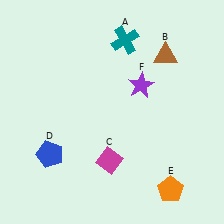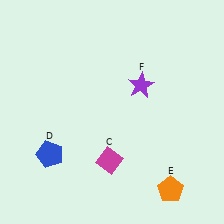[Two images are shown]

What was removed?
The brown triangle (B), the teal cross (A) were removed in Image 2.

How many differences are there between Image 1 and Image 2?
There are 2 differences between the two images.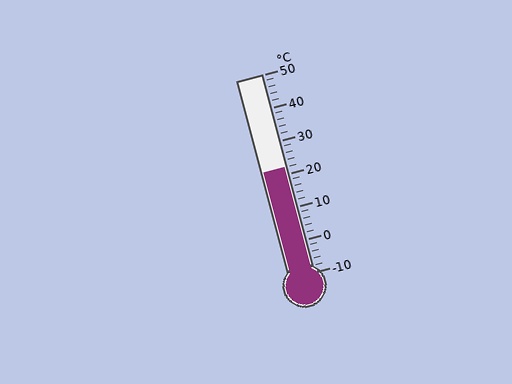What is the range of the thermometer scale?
The thermometer scale ranges from -10°C to 50°C.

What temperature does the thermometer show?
The thermometer shows approximately 22°C.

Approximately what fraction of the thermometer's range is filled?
The thermometer is filled to approximately 55% of its range.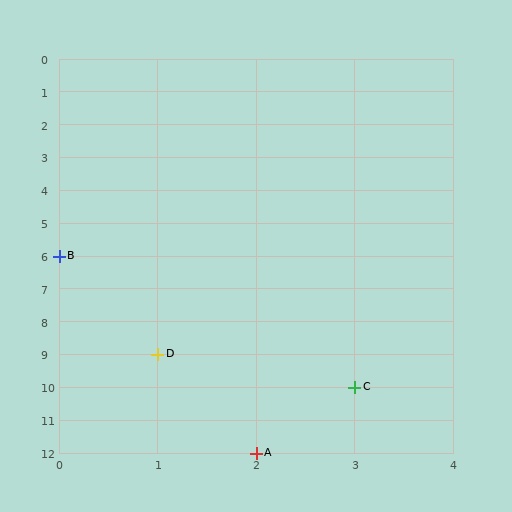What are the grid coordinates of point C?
Point C is at grid coordinates (3, 10).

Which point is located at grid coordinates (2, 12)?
Point A is at (2, 12).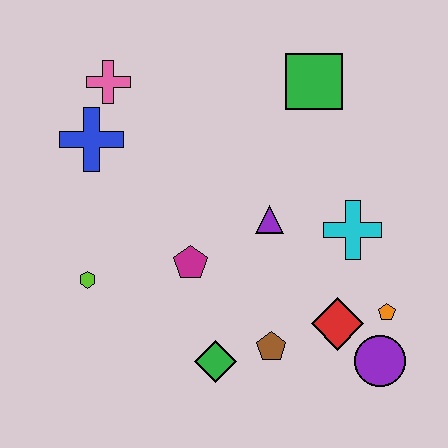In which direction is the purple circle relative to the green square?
The purple circle is below the green square.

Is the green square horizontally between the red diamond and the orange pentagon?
No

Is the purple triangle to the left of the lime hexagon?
No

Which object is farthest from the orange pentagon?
The pink cross is farthest from the orange pentagon.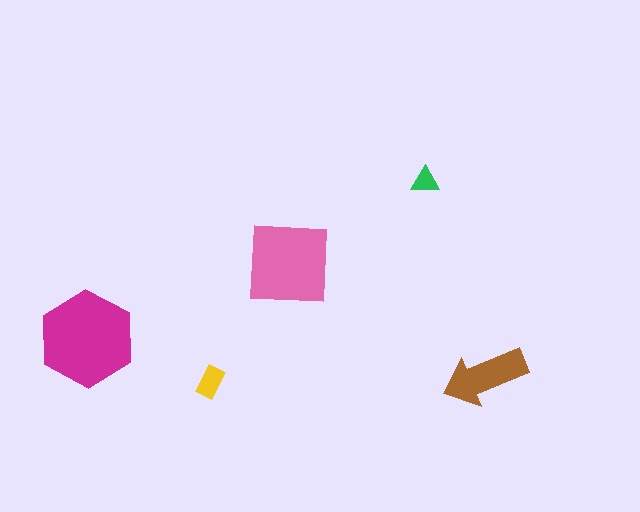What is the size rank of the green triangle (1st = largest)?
5th.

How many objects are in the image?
There are 5 objects in the image.